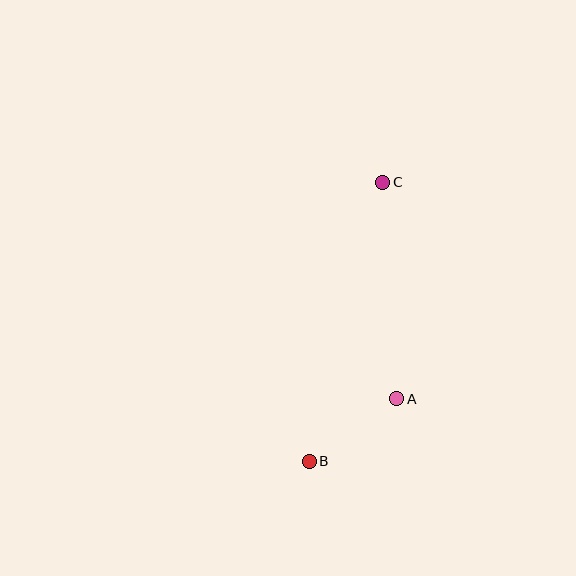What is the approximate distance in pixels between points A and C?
The distance between A and C is approximately 217 pixels.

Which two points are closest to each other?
Points A and B are closest to each other.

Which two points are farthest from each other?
Points B and C are farthest from each other.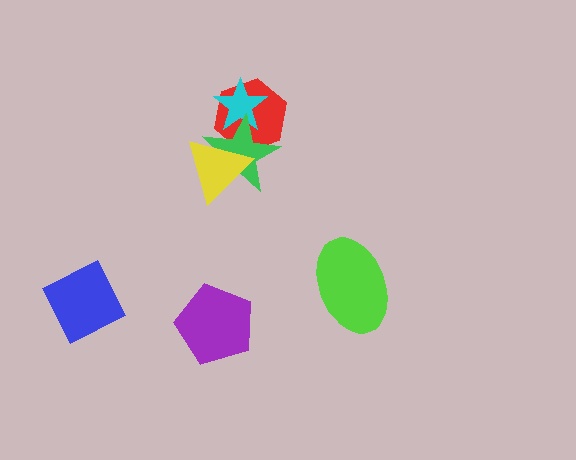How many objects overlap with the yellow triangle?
2 objects overlap with the yellow triangle.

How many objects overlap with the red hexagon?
3 objects overlap with the red hexagon.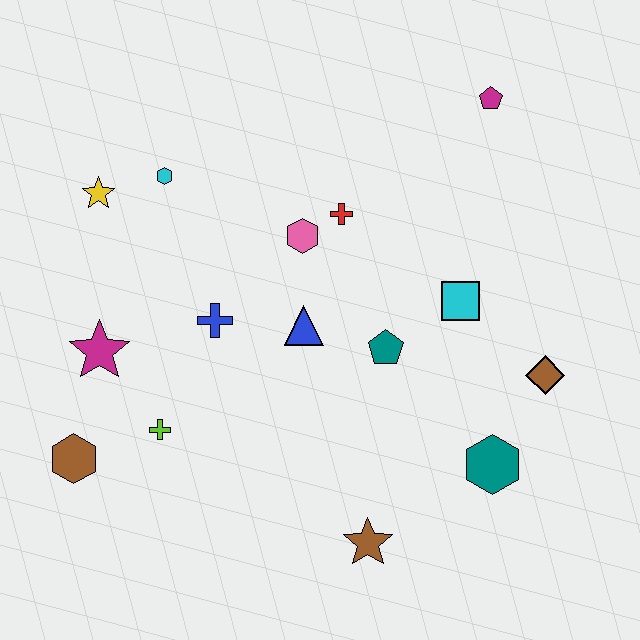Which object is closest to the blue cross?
The blue triangle is closest to the blue cross.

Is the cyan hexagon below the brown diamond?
No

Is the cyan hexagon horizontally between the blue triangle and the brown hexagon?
Yes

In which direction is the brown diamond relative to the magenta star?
The brown diamond is to the right of the magenta star.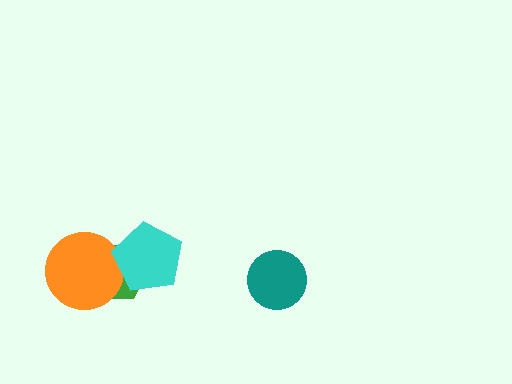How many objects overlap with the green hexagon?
2 objects overlap with the green hexagon.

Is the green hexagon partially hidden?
Yes, it is partially covered by another shape.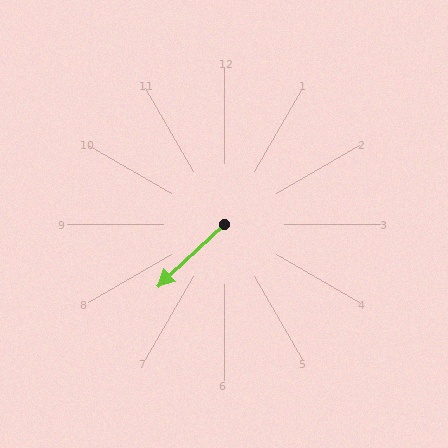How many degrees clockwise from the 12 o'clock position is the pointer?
Approximately 227 degrees.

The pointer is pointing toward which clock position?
Roughly 8 o'clock.